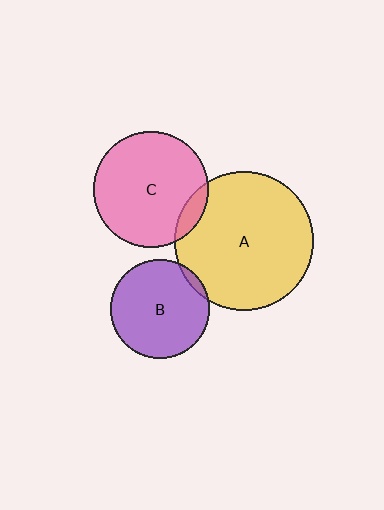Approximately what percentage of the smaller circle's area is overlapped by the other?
Approximately 10%.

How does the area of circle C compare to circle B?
Approximately 1.4 times.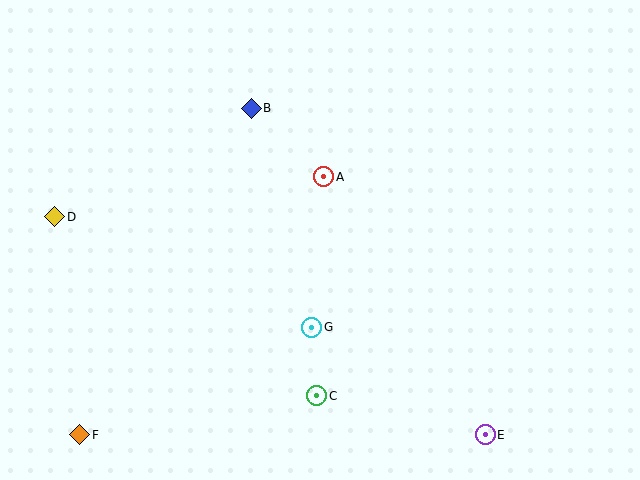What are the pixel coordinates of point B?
Point B is at (251, 108).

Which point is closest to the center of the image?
Point A at (324, 177) is closest to the center.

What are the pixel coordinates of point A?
Point A is at (324, 177).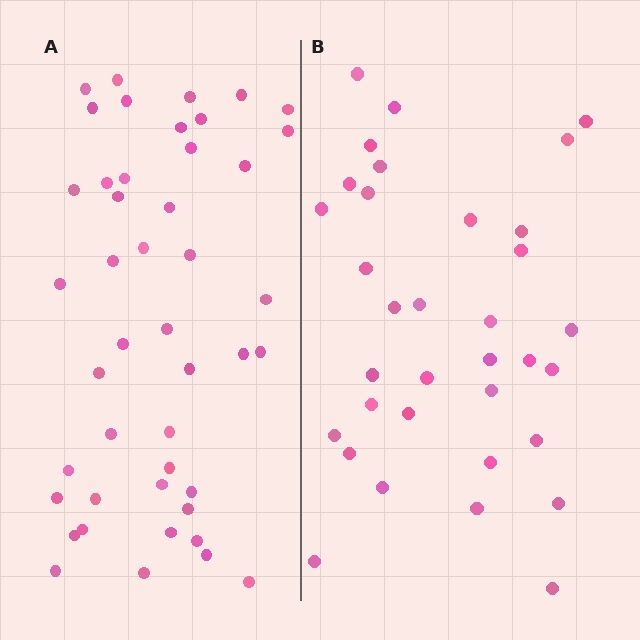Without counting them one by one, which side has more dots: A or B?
Region A (the left region) has more dots.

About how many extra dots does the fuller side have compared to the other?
Region A has roughly 12 or so more dots than region B.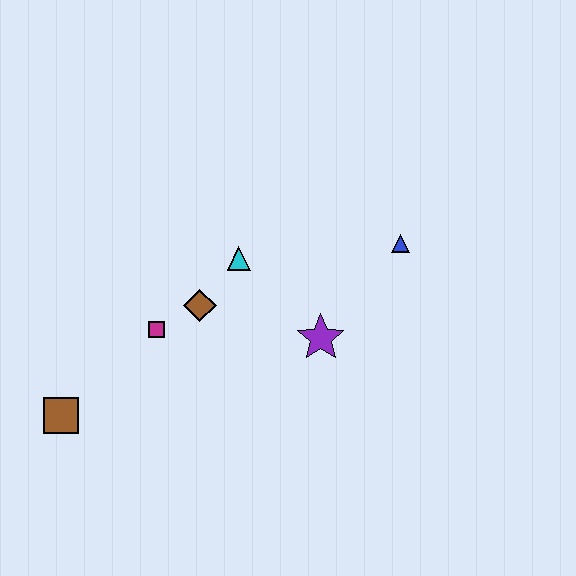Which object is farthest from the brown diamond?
The blue triangle is farthest from the brown diamond.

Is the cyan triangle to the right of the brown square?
Yes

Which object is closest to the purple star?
The cyan triangle is closest to the purple star.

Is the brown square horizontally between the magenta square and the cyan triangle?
No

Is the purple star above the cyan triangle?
No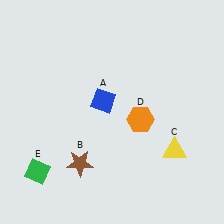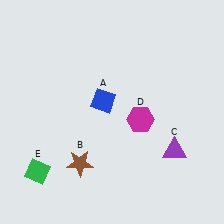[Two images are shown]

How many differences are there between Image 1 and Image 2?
There are 2 differences between the two images.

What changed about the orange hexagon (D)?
In Image 1, D is orange. In Image 2, it changed to magenta.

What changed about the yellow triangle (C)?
In Image 1, C is yellow. In Image 2, it changed to purple.